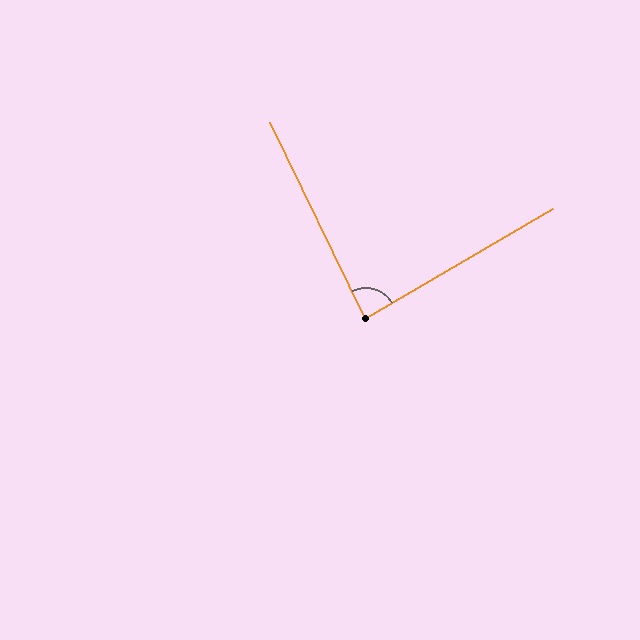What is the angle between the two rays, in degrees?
Approximately 86 degrees.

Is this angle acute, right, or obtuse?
It is approximately a right angle.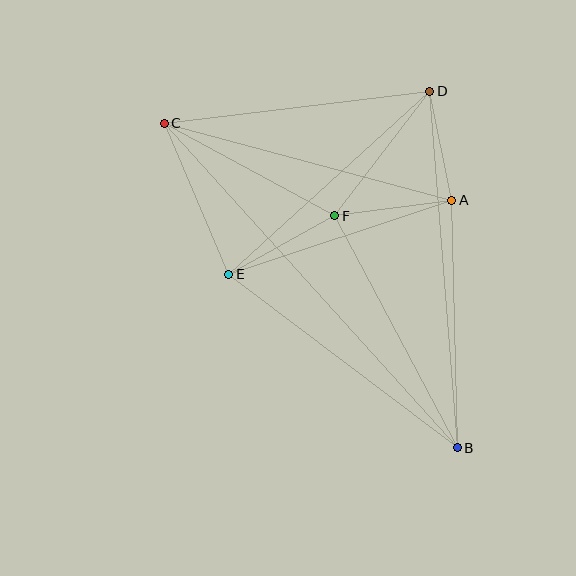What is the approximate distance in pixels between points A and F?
The distance between A and F is approximately 118 pixels.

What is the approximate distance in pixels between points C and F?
The distance between C and F is approximately 194 pixels.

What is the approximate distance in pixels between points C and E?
The distance between C and E is approximately 164 pixels.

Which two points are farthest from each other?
Points B and C are farthest from each other.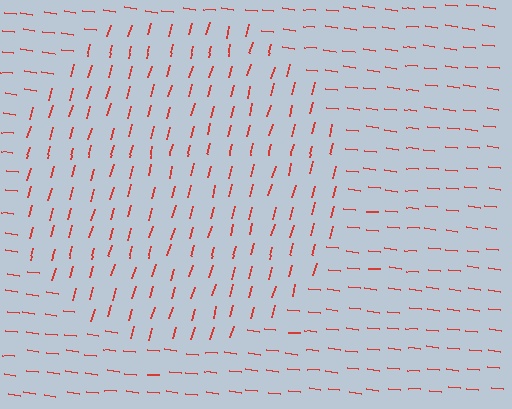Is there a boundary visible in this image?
Yes, there is a texture boundary formed by a change in line orientation.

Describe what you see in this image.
The image is filled with small red line segments. A circle region in the image has lines oriented differently from the surrounding lines, creating a visible texture boundary.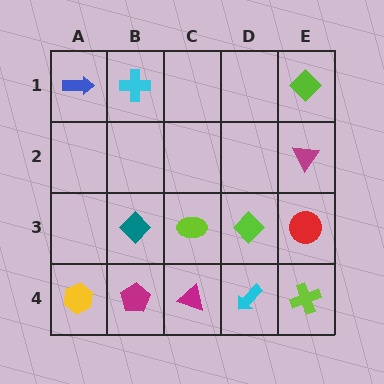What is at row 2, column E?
A magenta triangle.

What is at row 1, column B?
A cyan cross.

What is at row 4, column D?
A cyan arrow.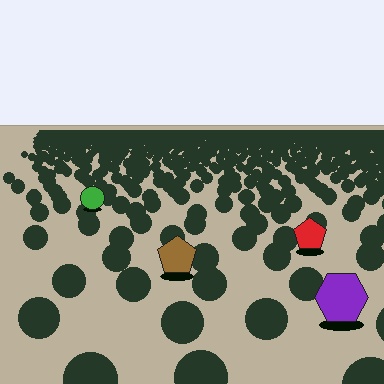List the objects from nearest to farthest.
From nearest to farthest: the purple hexagon, the brown pentagon, the red pentagon, the green circle.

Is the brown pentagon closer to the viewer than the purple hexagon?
No. The purple hexagon is closer — you can tell from the texture gradient: the ground texture is coarser near it.